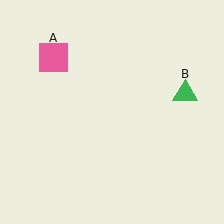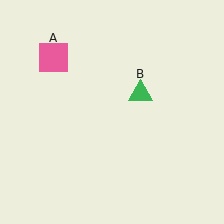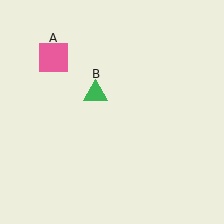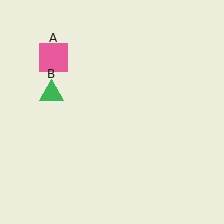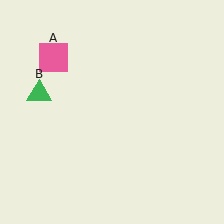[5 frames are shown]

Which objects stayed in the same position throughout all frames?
Pink square (object A) remained stationary.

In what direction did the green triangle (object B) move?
The green triangle (object B) moved left.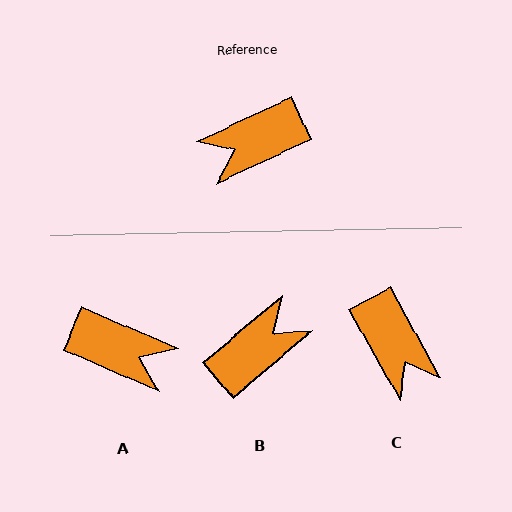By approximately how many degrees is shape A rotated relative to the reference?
Approximately 131 degrees counter-clockwise.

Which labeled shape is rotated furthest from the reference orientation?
B, about 165 degrees away.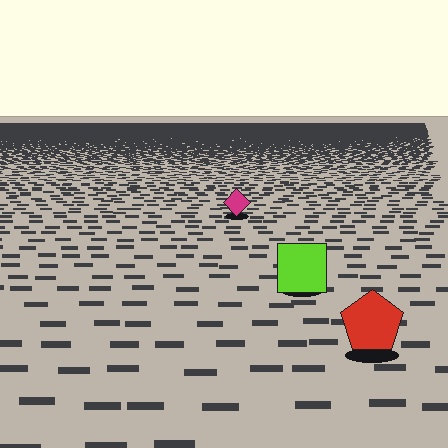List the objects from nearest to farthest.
From nearest to farthest: the red pentagon, the lime square, the magenta diamond.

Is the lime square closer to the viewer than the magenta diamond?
Yes. The lime square is closer — you can tell from the texture gradient: the ground texture is coarser near it.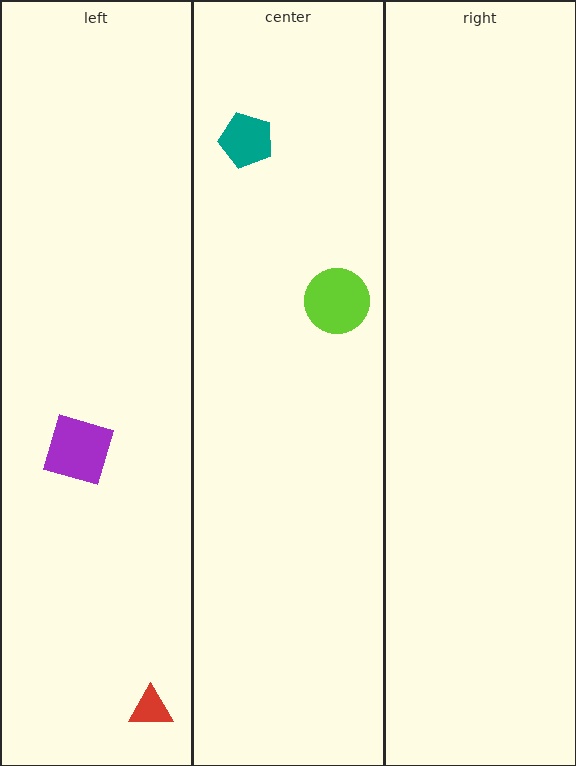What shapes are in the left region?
The red triangle, the purple square.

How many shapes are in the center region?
2.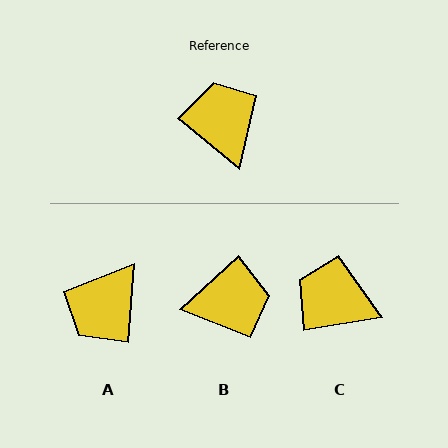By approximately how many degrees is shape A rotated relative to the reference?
Approximately 125 degrees counter-clockwise.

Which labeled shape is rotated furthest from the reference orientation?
A, about 125 degrees away.